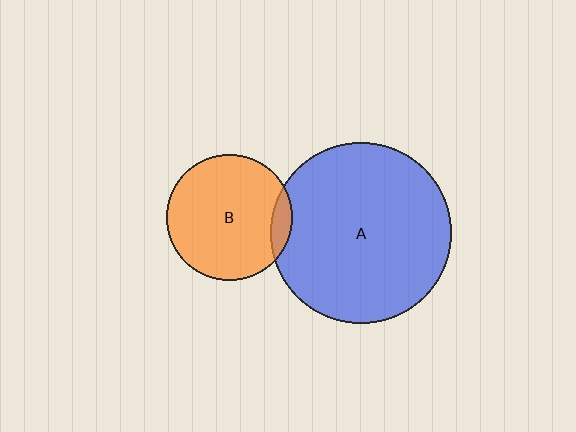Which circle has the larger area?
Circle A (blue).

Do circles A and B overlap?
Yes.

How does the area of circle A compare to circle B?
Approximately 2.1 times.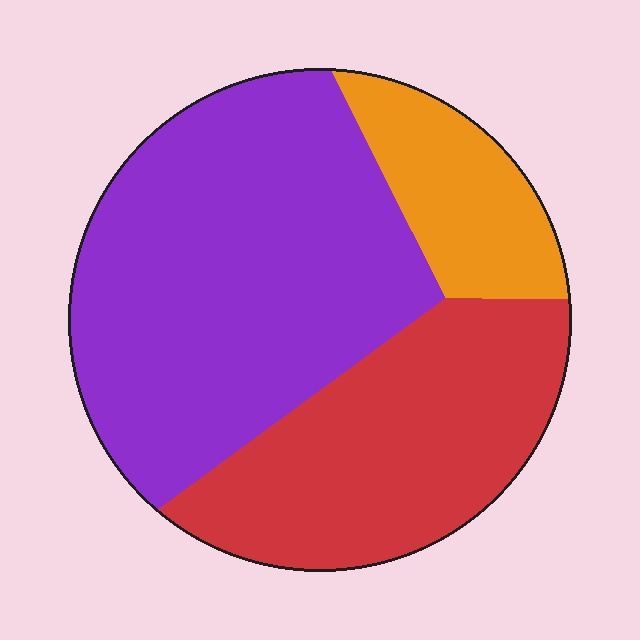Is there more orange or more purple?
Purple.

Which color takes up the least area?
Orange, at roughly 15%.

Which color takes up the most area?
Purple, at roughly 50%.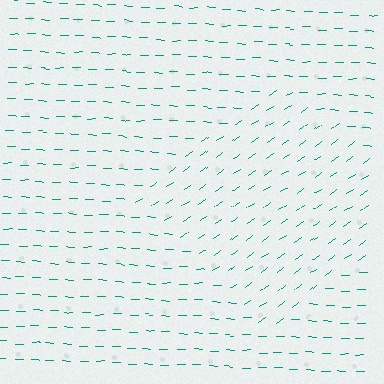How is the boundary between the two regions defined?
The boundary is defined purely by a change in line orientation (approximately 36 degrees difference). All lines are the same color and thickness.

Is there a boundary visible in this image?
Yes, there is a texture boundary formed by a change in line orientation.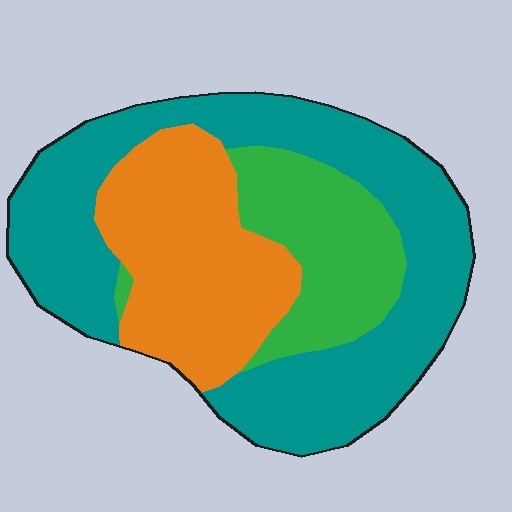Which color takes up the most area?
Teal, at roughly 50%.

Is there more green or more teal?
Teal.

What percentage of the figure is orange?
Orange takes up about one quarter (1/4) of the figure.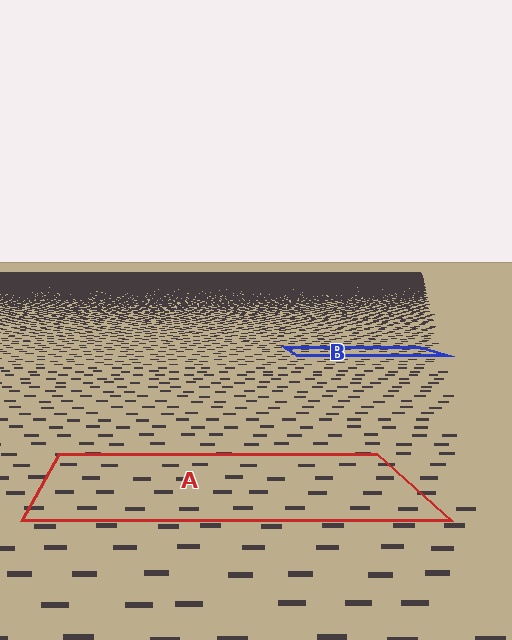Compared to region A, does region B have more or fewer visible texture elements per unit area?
Region B has more texture elements per unit area — they are packed more densely because it is farther away.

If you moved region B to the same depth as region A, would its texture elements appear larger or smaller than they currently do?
They would appear larger. At a closer depth, the same texture elements are projected at a bigger on-screen size.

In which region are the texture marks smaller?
The texture marks are smaller in region B, because it is farther away.